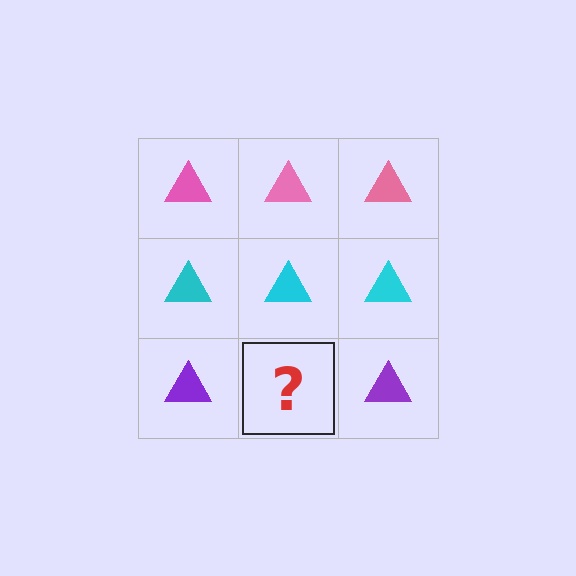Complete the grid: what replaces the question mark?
The question mark should be replaced with a purple triangle.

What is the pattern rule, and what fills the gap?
The rule is that each row has a consistent color. The gap should be filled with a purple triangle.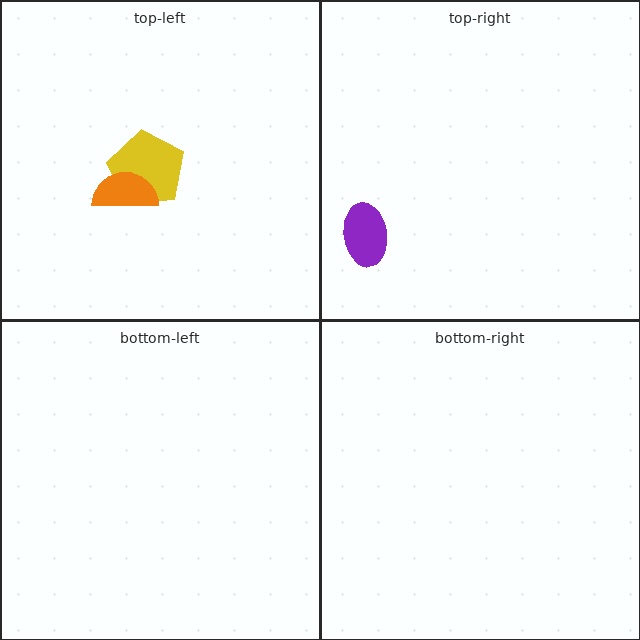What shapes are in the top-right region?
The purple ellipse.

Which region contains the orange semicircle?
The top-left region.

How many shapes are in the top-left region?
2.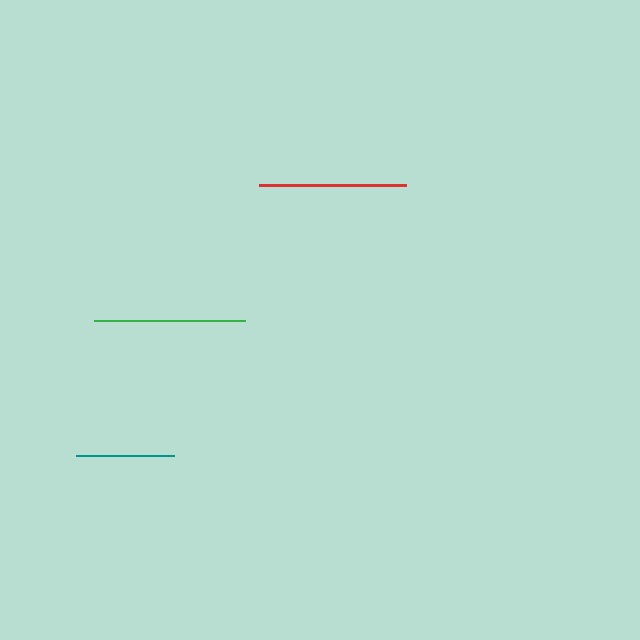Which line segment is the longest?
The green line is the longest at approximately 152 pixels.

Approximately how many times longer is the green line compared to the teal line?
The green line is approximately 1.5 times the length of the teal line.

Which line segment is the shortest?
The teal line is the shortest at approximately 99 pixels.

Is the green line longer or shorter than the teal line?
The green line is longer than the teal line.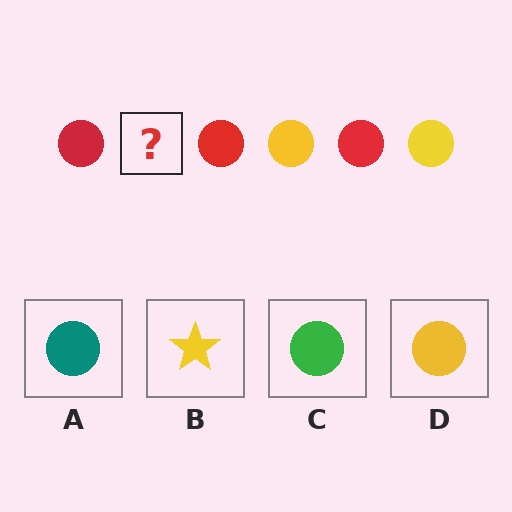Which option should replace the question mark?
Option D.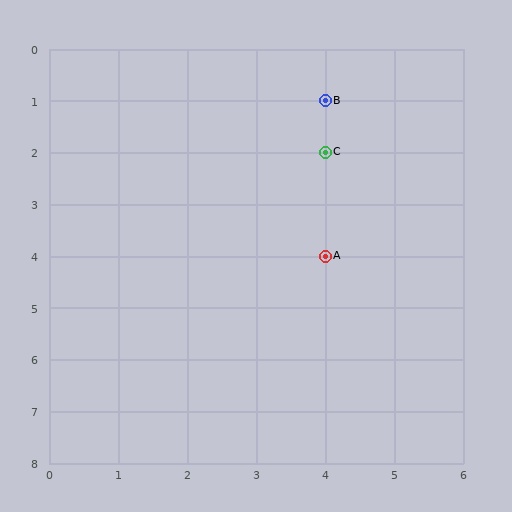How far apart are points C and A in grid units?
Points C and A are 2 rows apart.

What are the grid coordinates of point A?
Point A is at grid coordinates (4, 4).